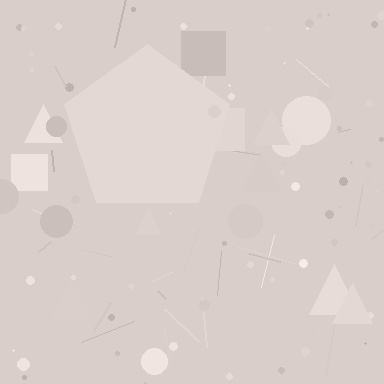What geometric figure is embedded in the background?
A pentagon is embedded in the background.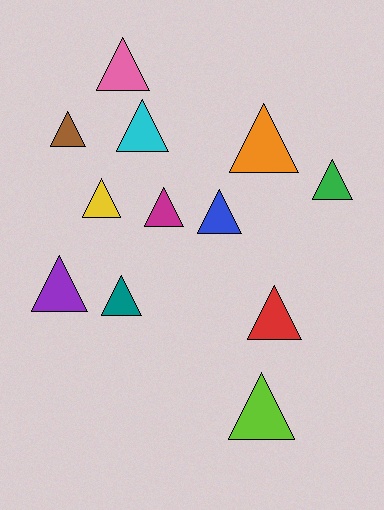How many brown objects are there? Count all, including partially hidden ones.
There is 1 brown object.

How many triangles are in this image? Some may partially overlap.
There are 12 triangles.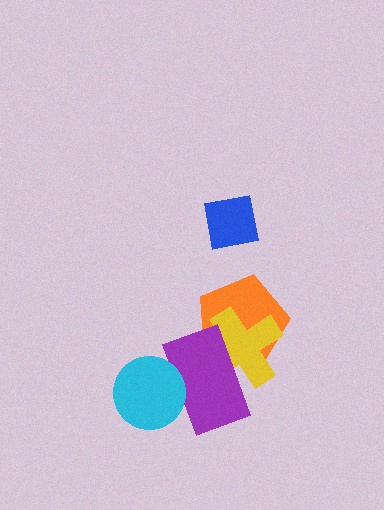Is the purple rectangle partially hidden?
Yes, it is partially covered by another shape.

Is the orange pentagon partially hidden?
Yes, it is partially covered by another shape.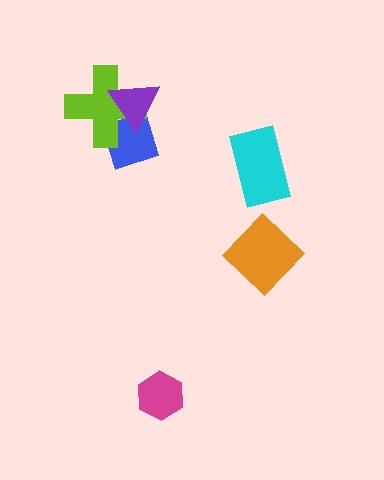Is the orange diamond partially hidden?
No, no other shape covers it.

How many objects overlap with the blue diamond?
2 objects overlap with the blue diamond.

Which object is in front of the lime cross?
The purple triangle is in front of the lime cross.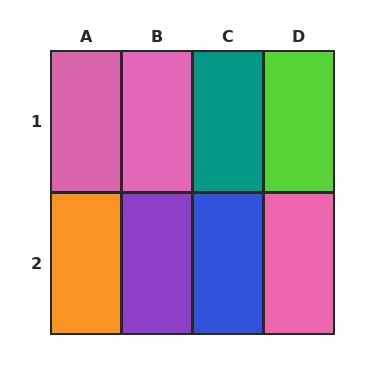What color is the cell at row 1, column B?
Pink.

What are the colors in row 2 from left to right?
Orange, purple, blue, pink.